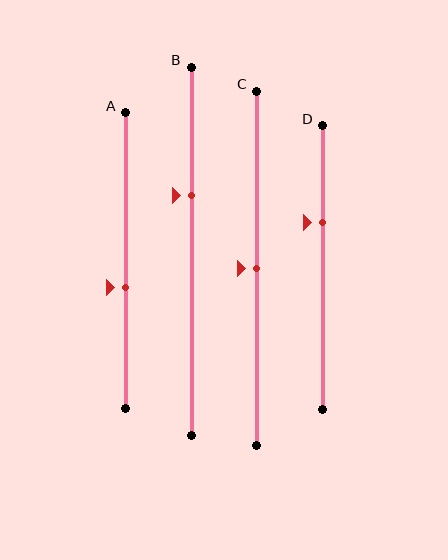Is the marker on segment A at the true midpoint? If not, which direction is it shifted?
No, the marker on segment A is shifted downward by about 9% of the segment length.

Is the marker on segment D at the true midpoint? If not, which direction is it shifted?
No, the marker on segment D is shifted upward by about 16% of the segment length.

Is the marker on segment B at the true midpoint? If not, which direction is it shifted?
No, the marker on segment B is shifted upward by about 15% of the segment length.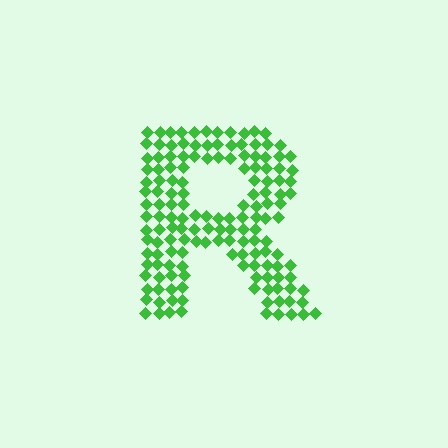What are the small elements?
The small elements are diamonds.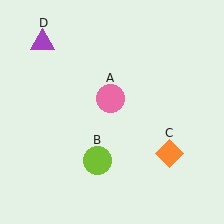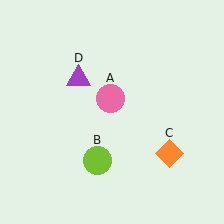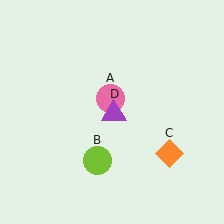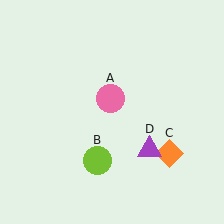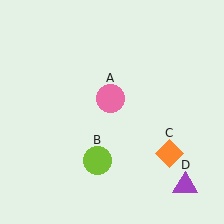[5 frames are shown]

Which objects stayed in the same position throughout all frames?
Pink circle (object A) and lime circle (object B) and orange diamond (object C) remained stationary.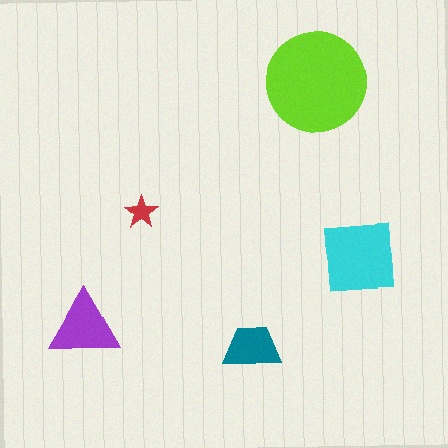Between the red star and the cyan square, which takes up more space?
The cyan square.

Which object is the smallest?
The red star.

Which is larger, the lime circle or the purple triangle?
The lime circle.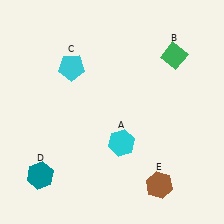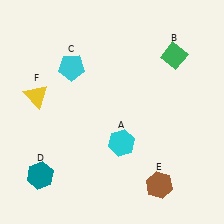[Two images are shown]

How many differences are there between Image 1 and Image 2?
There is 1 difference between the two images.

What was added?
A yellow triangle (F) was added in Image 2.